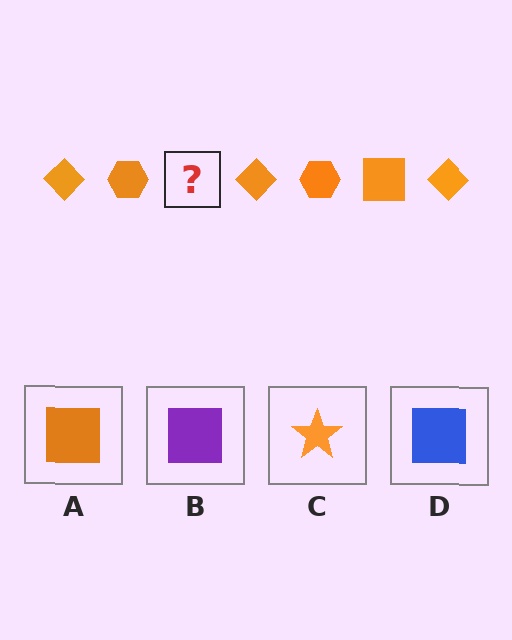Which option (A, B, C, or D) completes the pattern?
A.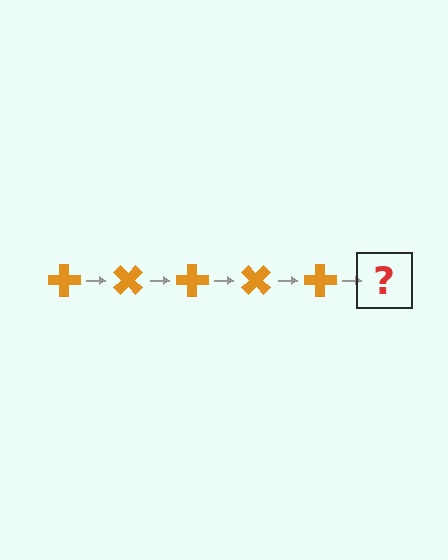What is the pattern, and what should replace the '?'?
The pattern is that the cross rotates 45 degrees each step. The '?' should be an orange cross rotated 225 degrees.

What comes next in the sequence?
The next element should be an orange cross rotated 225 degrees.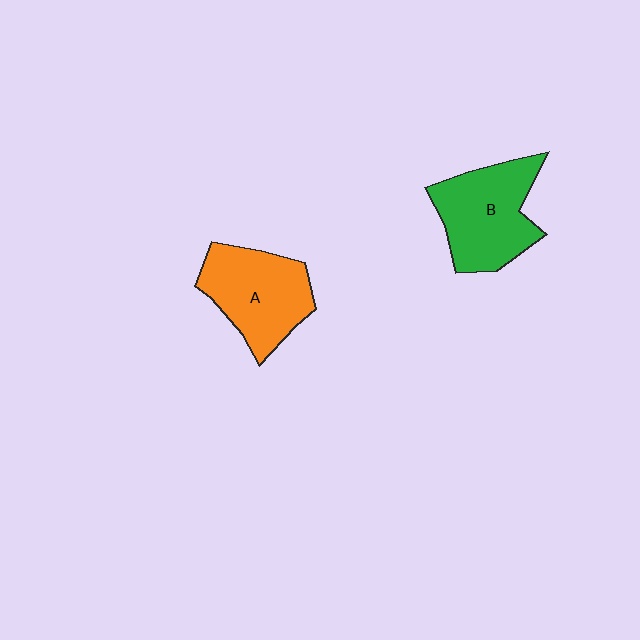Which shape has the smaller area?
Shape A (orange).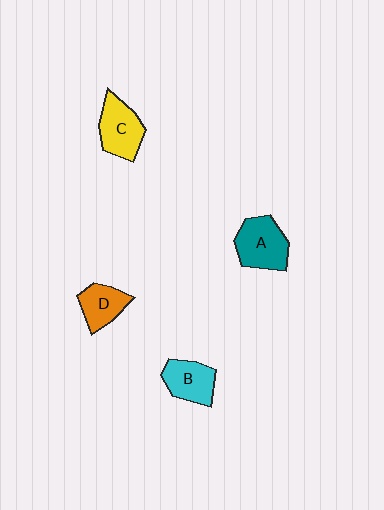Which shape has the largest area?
Shape A (teal).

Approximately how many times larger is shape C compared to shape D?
Approximately 1.3 times.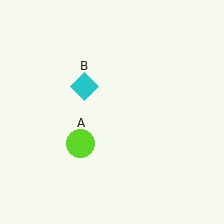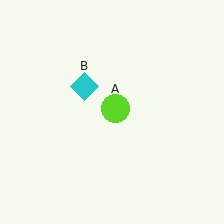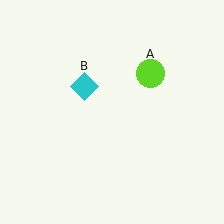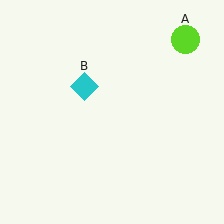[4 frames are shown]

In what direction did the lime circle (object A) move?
The lime circle (object A) moved up and to the right.